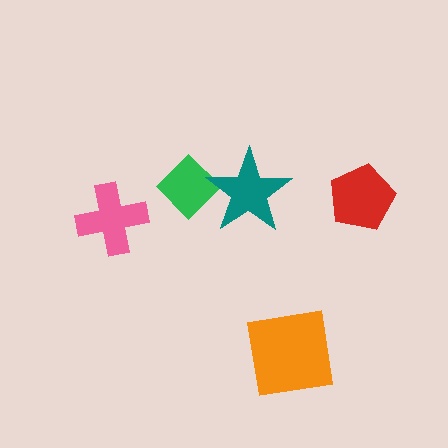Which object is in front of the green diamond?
The teal star is in front of the green diamond.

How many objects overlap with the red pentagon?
0 objects overlap with the red pentagon.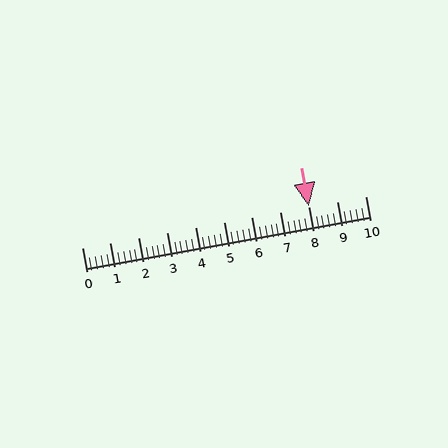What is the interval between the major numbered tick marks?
The major tick marks are spaced 1 units apart.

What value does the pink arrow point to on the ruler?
The pink arrow points to approximately 8.0.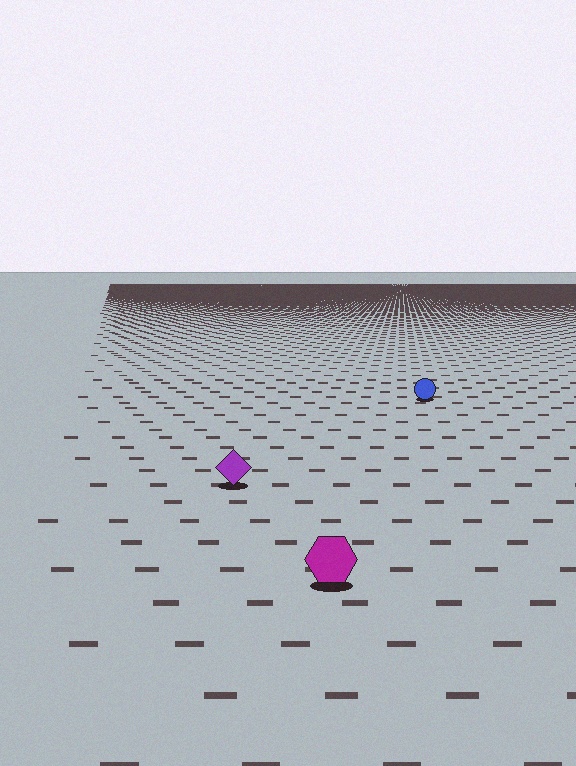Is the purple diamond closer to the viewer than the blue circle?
Yes. The purple diamond is closer — you can tell from the texture gradient: the ground texture is coarser near it.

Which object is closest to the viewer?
The magenta hexagon is closest. The texture marks near it are larger and more spread out.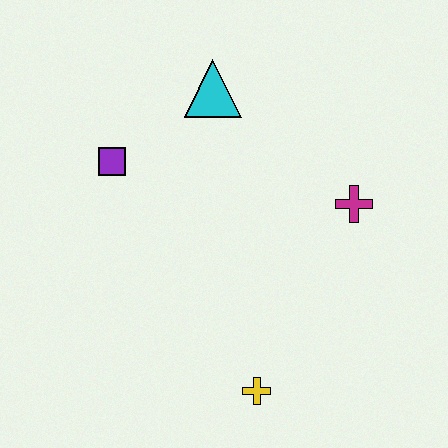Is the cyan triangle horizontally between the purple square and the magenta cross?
Yes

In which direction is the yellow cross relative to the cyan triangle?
The yellow cross is below the cyan triangle.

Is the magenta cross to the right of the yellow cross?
Yes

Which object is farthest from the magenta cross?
The purple square is farthest from the magenta cross.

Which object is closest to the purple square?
The cyan triangle is closest to the purple square.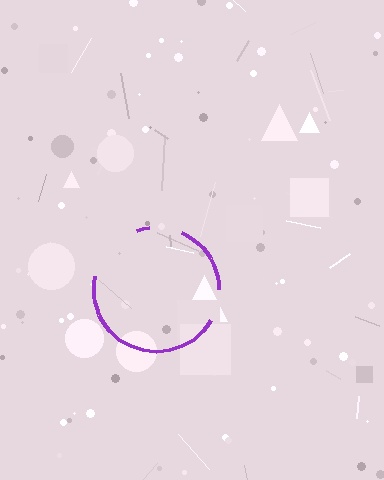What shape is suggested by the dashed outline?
The dashed outline suggests a circle.